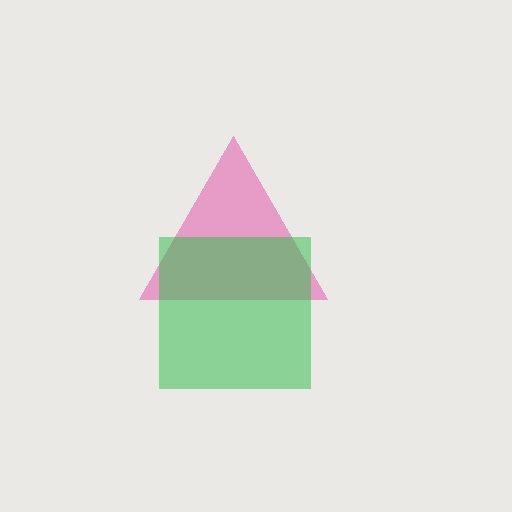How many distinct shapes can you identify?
There are 2 distinct shapes: a pink triangle, a green square.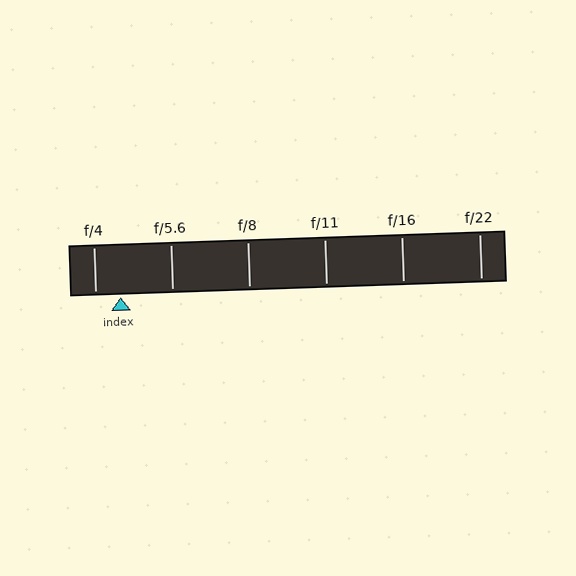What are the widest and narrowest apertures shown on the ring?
The widest aperture shown is f/4 and the narrowest is f/22.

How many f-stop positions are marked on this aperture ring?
There are 6 f-stop positions marked.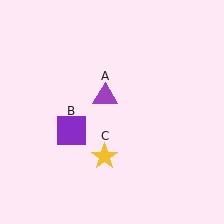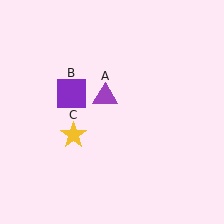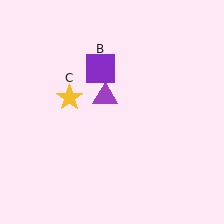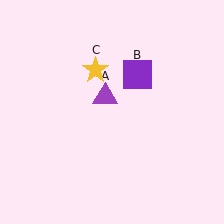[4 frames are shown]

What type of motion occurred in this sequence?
The purple square (object B), yellow star (object C) rotated clockwise around the center of the scene.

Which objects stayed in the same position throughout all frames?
Purple triangle (object A) remained stationary.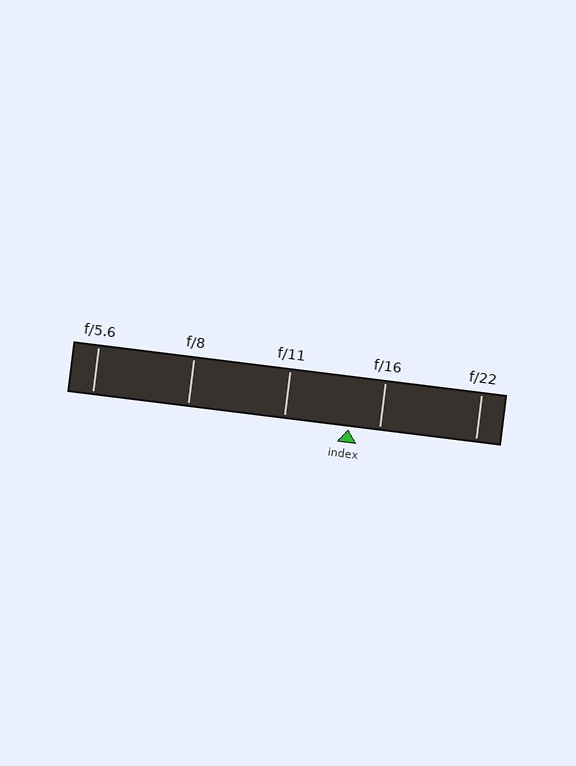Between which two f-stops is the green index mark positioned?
The index mark is between f/11 and f/16.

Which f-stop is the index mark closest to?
The index mark is closest to f/16.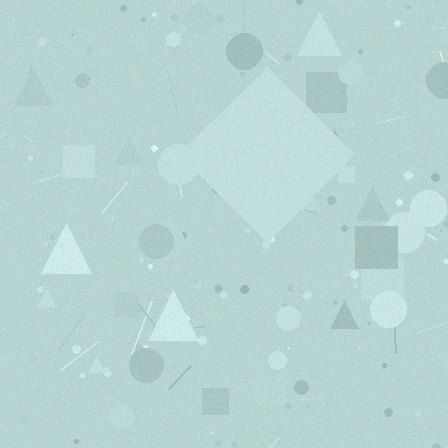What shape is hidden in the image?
A diamond is hidden in the image.